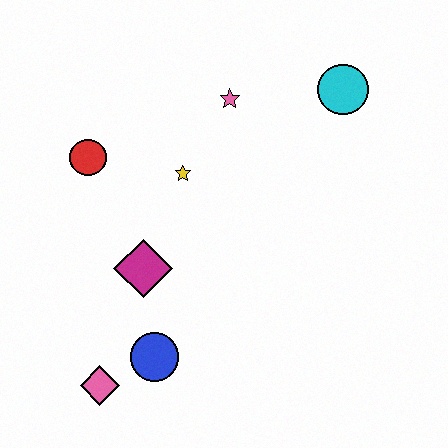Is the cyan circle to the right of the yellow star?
Yes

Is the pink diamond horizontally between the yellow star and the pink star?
No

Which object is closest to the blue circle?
The pink diamond is closest to the blue circle.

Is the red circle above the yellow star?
Yes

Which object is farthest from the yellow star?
The pink diamond is farthest from the yellow star.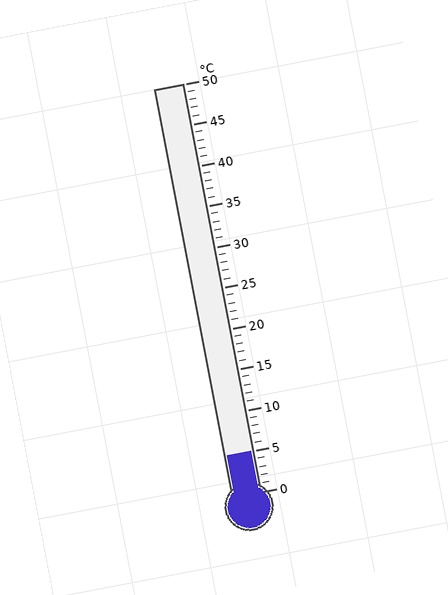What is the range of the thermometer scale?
The thermometer scale ranges from 0°C to 50°C.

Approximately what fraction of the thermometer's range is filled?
The thermometer is filled to approximately 10% of its range.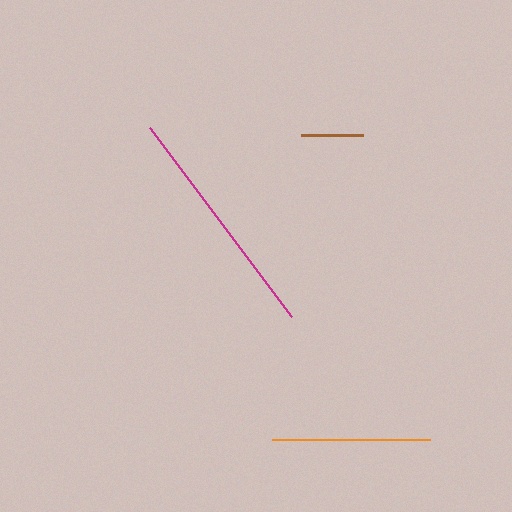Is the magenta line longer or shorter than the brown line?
The magenta line is longer than the brown line.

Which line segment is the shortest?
The brown line is the shortest at approximately 62 pixels.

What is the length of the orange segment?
The orange segment is approximately 158 pixels long.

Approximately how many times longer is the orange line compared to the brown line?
The orange line is approximately 2.6 times the length of the brown line.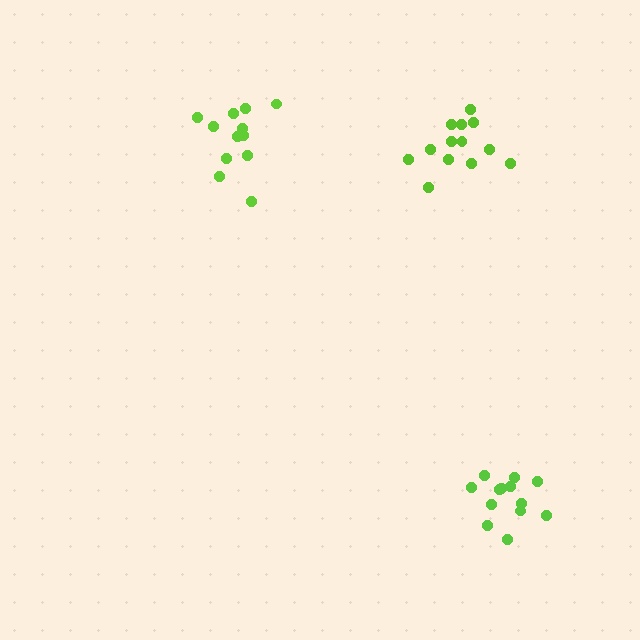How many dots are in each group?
Group 1: 12 dots, Group 2: 13 dots, Group 3: 13 dots (38 total).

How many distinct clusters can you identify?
There are 3 distinct clusters.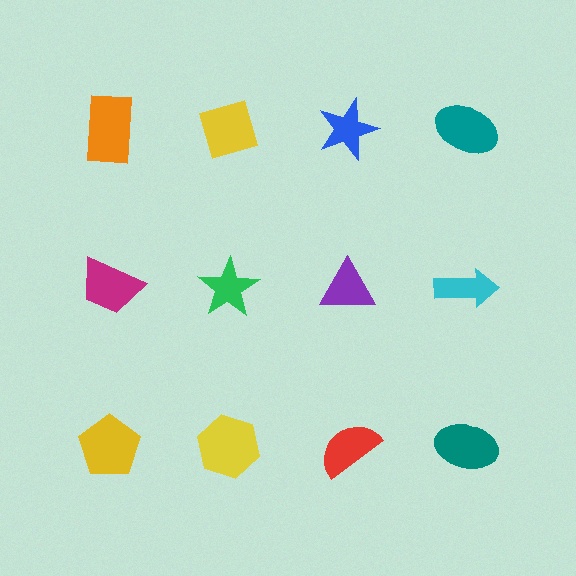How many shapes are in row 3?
4 shapes.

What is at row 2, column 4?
A cyan arrow.